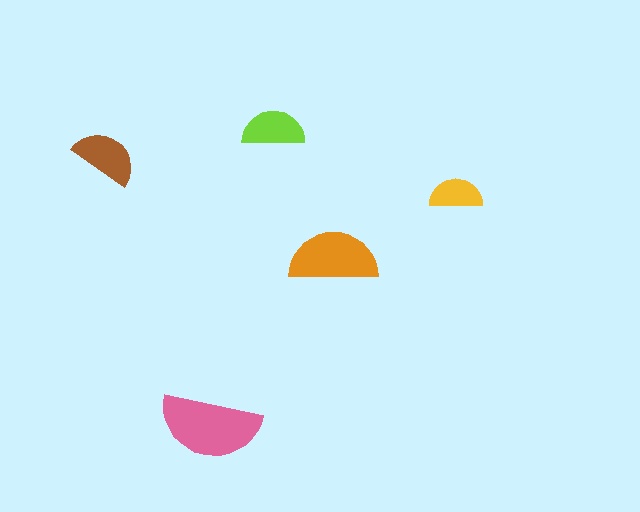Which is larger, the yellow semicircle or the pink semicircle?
The pink one.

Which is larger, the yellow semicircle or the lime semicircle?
The lime one.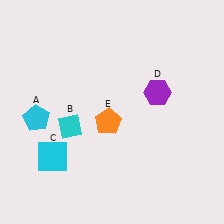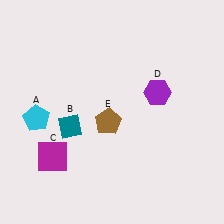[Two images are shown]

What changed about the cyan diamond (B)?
In Image 1, B is cyan. In Image 2, it changed to teal.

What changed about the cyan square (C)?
In Image 1, C is cyan. In Image 2, it changed to magenta.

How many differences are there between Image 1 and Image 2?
There are 3 differences between the two images.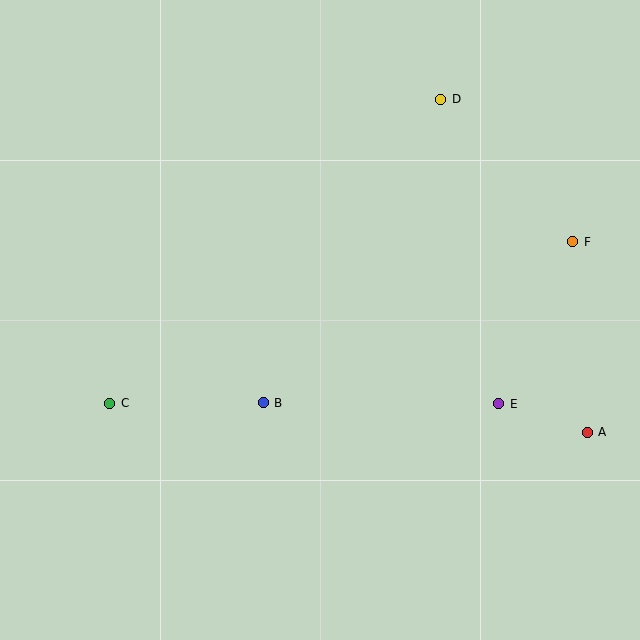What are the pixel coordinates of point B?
Point B is at (263, 403).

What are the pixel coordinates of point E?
Point E is at (499, 404).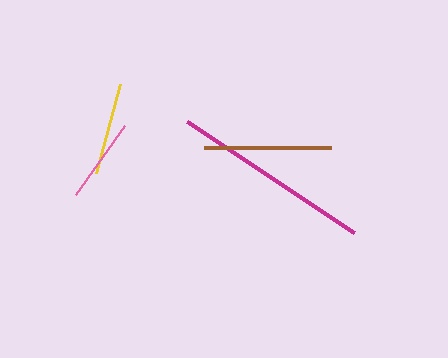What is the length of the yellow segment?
The yellow segment is approximately 92 pixels long.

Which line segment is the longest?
The magenta line is the longest at approximately 201 pixels.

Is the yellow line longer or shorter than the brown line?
The brown line is longer than the yellow line.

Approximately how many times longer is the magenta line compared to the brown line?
The magenta line is approximately 1.6 times the length of the brown line.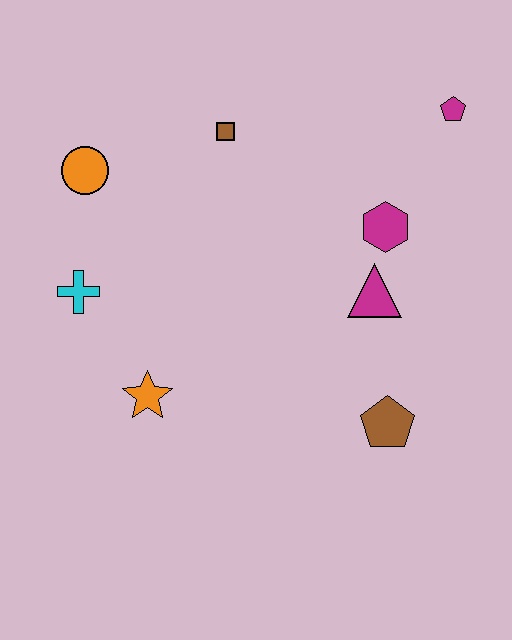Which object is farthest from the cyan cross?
The magenta pentagon is farthest from the cyan cross.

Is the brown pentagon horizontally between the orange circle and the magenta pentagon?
Yes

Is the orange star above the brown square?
No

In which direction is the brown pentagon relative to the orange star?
The brown pentagon is to the right of the orange star.